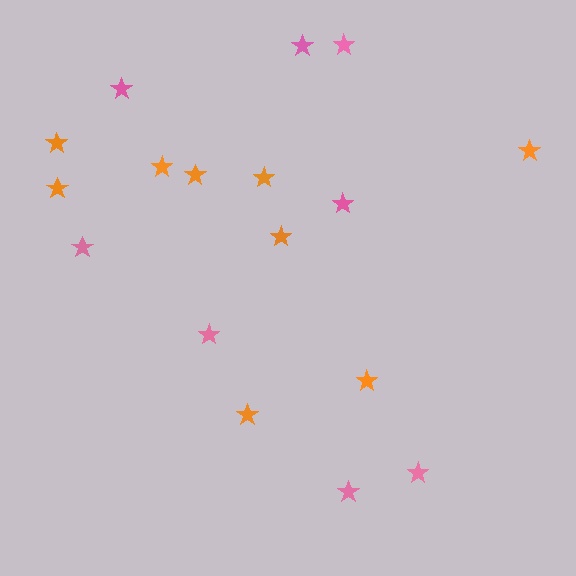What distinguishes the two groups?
There are 2 groups: one group of orange stars (9) and one group of pink stars (8).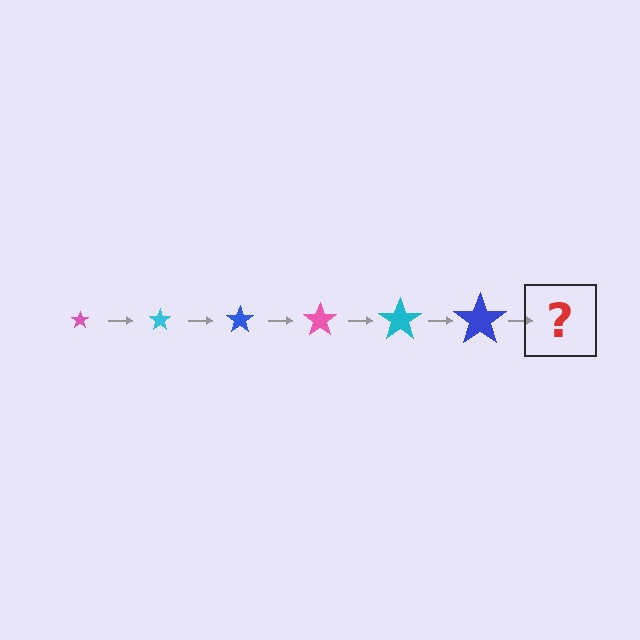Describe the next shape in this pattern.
It should be a pink star, larger than the previous one.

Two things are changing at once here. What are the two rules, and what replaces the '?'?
The two rules are that the star grows larger each step and the color cycles through pink, cyan, and blue. The '?' should be a pink star, larger than the previous one.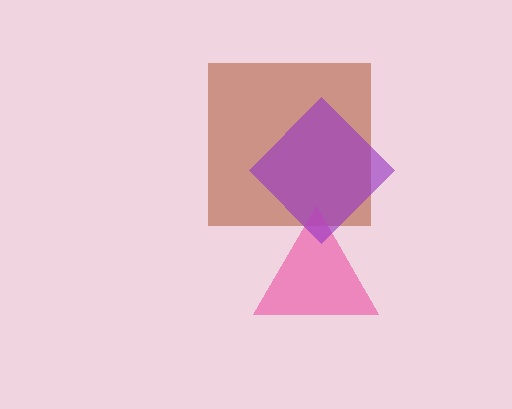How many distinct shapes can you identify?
There are 3 distinct shapes: a brown square, a pink triangle, a purple diamond.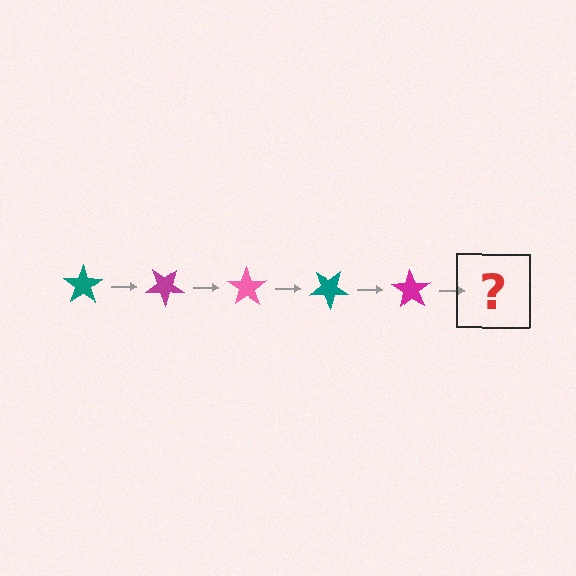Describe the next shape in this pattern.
It should be a pink star, rotated 175 degrees from the start.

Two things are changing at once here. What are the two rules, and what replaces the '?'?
The two rules are that it rotates 35 degrees each step and the color cycles through teal, magenta, and pink. The '?' should be a pink star, rotated 175 degrees from the start.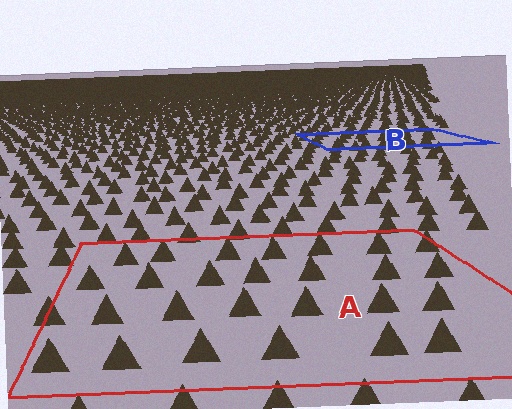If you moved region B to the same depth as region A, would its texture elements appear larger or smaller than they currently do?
They would appear larger. At a closer depth, the same texture elements are projected at a bigger on-screen size.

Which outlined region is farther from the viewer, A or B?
Region B is farther from the viewer — the texture elements inside it appear smaller and more densely packed.